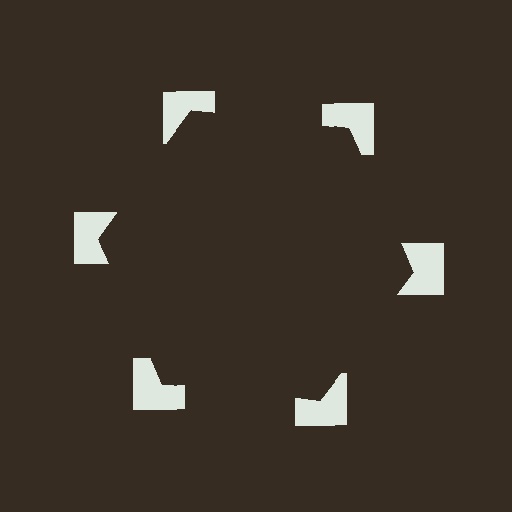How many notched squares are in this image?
There are 6 — one at each vertex of the illusory hexagon.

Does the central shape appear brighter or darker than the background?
It typically appears slightly darker than the background, even though no actual brightness change is drawn.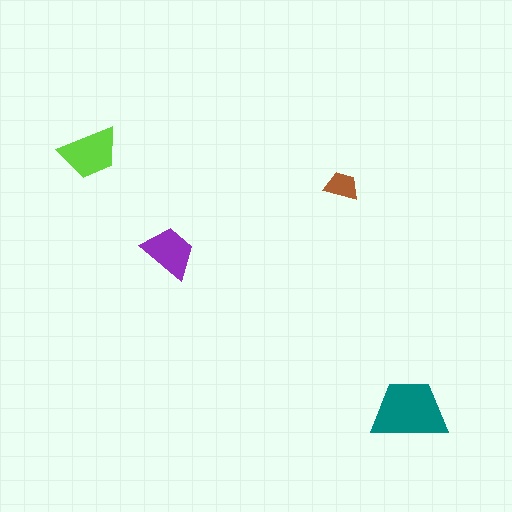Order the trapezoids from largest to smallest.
the teal one, the lime one, the purple one, the brown one.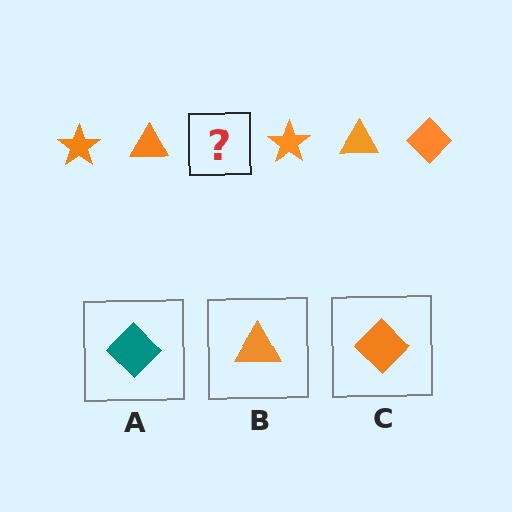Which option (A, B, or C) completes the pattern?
C.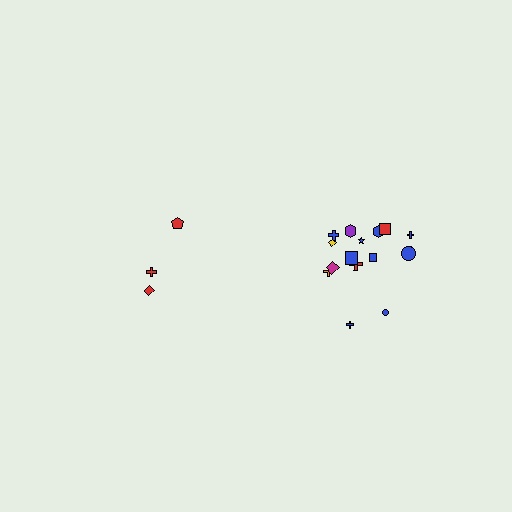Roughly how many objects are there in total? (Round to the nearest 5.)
Roughly 20 objects in total.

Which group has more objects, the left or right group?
The right group.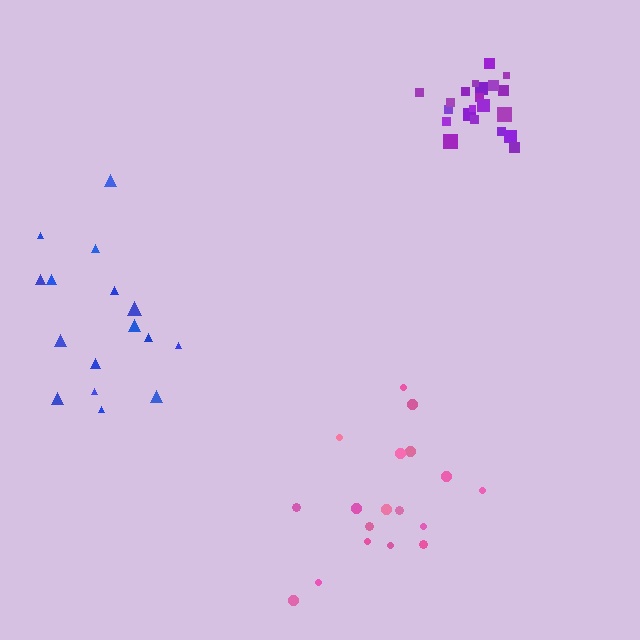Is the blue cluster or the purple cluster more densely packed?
Purple.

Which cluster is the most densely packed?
Purple.